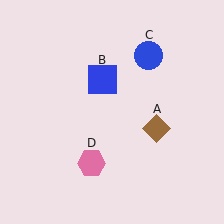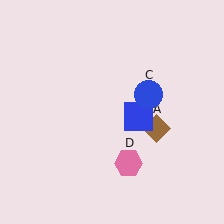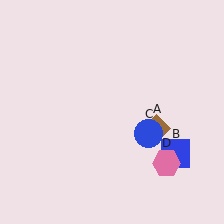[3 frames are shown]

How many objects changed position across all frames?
3 objects changed position: blue square (object B), blue circle (object C), pink hexagon (object D).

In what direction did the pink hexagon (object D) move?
The pink hexagon (object D) moved right.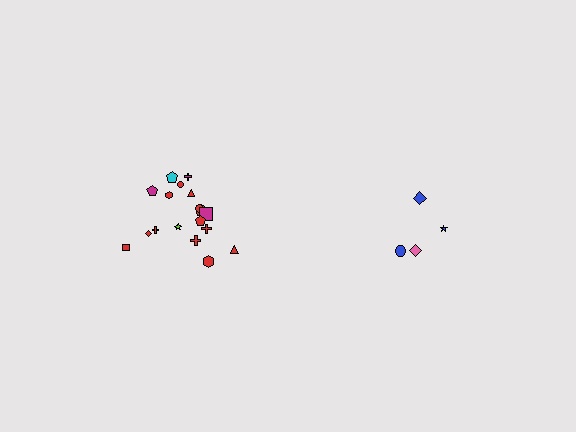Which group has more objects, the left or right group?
The left group.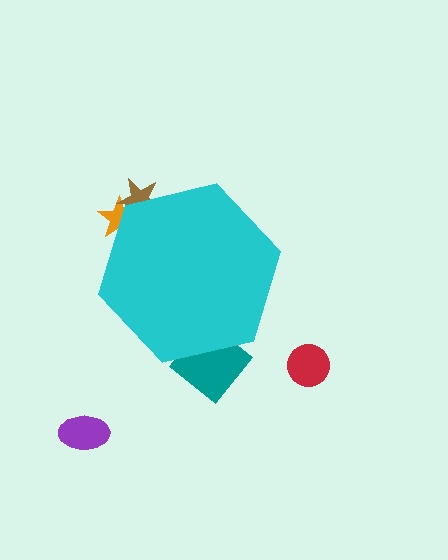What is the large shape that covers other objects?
A cyan hexagon.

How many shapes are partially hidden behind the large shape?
3 shapes are partially hidden.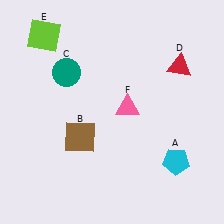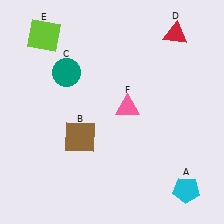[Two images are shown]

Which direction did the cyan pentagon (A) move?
The cyan pentagon (A) moved down.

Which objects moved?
The objects that moved are: the cyan pentagon (A), the red triangle (D).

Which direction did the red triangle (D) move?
The red triangle (D) moved up.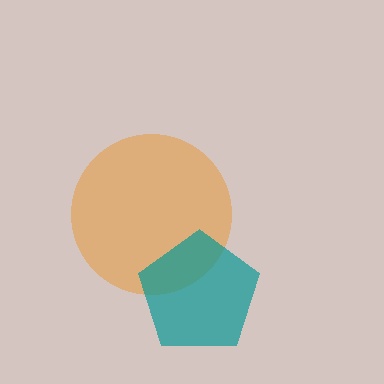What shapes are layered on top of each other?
The layered shapes are: an orange circle, a teal pentagon.